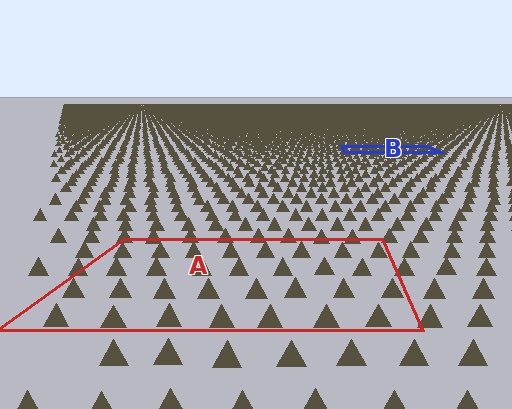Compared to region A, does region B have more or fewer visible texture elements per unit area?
Region B has more texture elements per unit area — they are packed more densely because it is farther away.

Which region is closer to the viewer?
Region A is closer. The texture elements there are larger and more spread out.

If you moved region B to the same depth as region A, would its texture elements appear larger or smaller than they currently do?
They would appear larger. At a closer depth, the same texture elements are projected at a bigger on-screen size.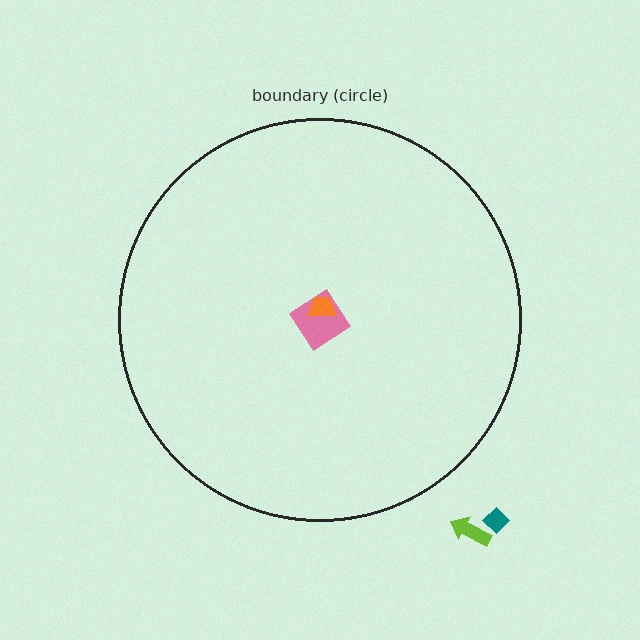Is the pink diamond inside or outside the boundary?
Inside.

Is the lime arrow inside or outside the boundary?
Outside.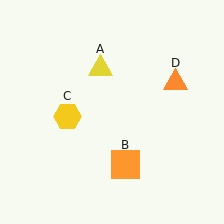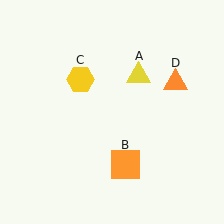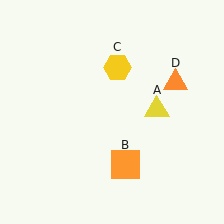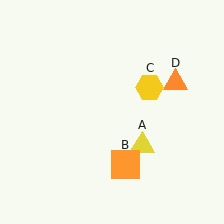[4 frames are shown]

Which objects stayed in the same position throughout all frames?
Orange square (object B) and orange triangle (object D) remained stationary.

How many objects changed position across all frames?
2 objects changed position: yellow triangle (object A), yellow hexagon (object C).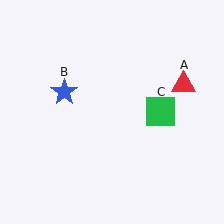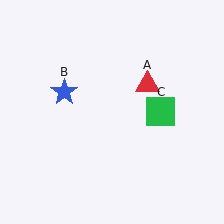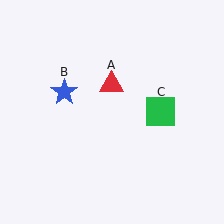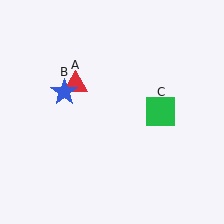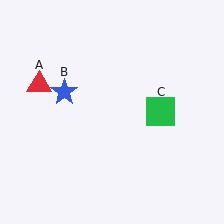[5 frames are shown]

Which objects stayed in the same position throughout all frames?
Blue star (object B) and green square (object C) remained stationary.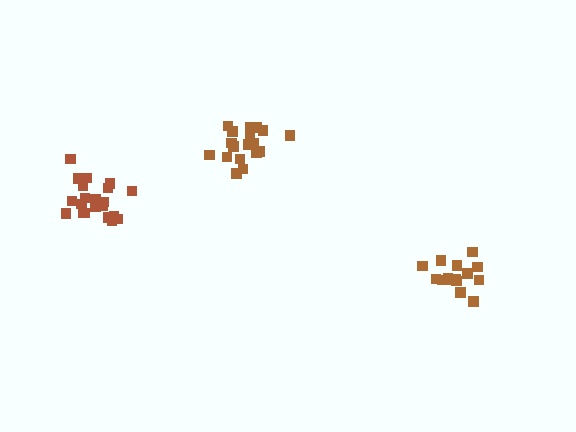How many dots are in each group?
Group 1: 15 dots, Group 2: 19 dots, Group 3: 21 dots (55 total).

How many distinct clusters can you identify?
There are 3 distinct clusters.